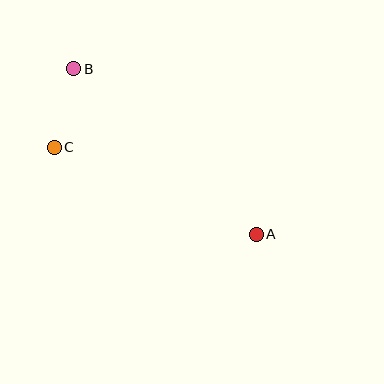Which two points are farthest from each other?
Points A and B are farthest from each other.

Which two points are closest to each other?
Points B and C are closest to each other.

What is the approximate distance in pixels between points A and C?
The distance between A and C is approximately 220 pixels.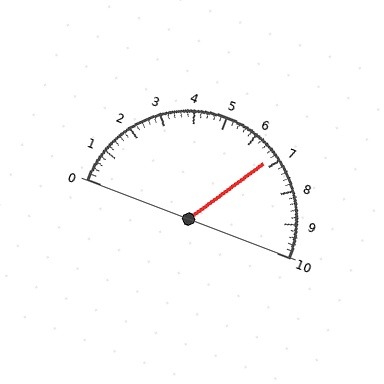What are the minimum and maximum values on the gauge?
The gauge ranges from 0 to 10.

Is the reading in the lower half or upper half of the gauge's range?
The reading is in the upper half of the range (0 to 10).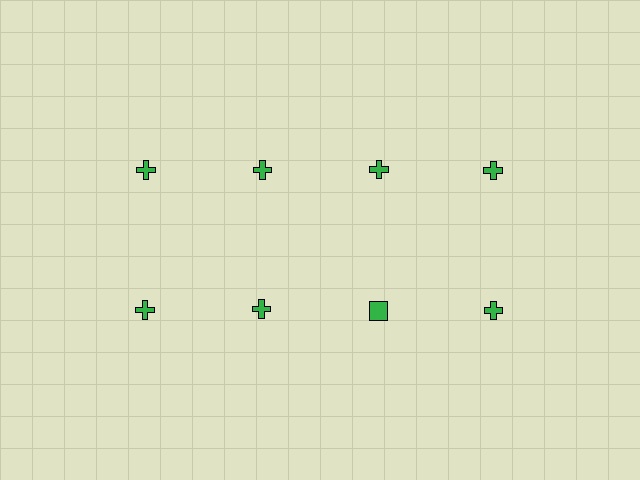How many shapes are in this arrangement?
There are 8 shapes arranged in a grid pattern.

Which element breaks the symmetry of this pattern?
The green square in the second row, center column breaks the symmetry. All other shapes are green crosses.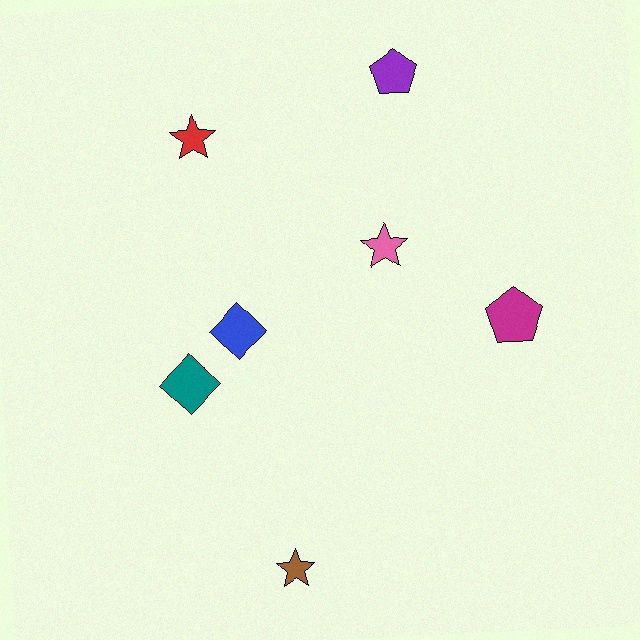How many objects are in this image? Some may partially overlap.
There are 7 objects.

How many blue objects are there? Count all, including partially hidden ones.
There is 1 blue object.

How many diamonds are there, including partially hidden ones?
There are 2 diamonds.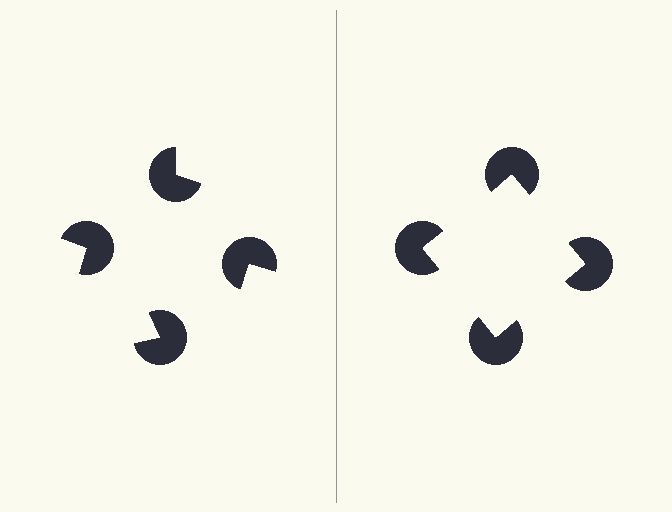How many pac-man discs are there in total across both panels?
8 — 4 on each side.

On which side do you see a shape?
An illusory square appears on the right side. On the left side the wedge cuts are rotated, so no coherent shape forms.